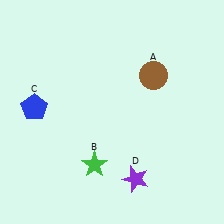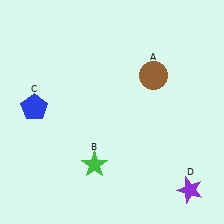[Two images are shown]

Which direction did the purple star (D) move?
The purple star (D) moved right.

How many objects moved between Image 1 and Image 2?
1 object moved between the two images.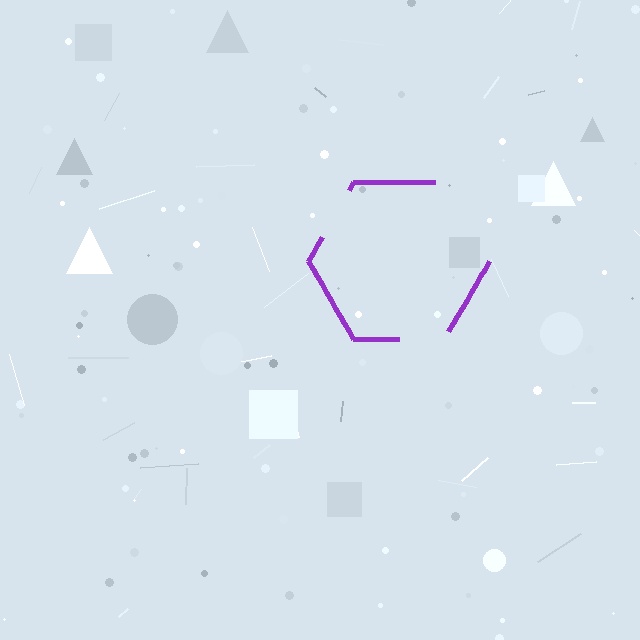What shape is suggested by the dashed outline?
The dashed outline suggests a hexagon.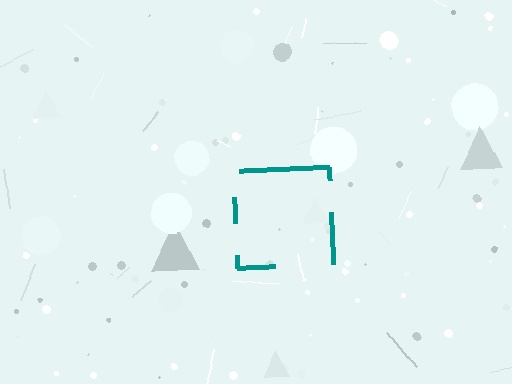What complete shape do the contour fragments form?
The contour fragments form a square.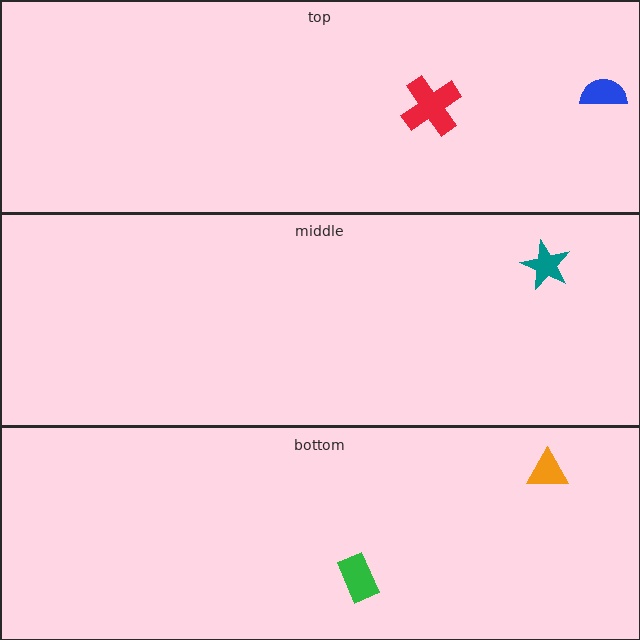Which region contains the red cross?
The top region.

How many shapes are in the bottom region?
2.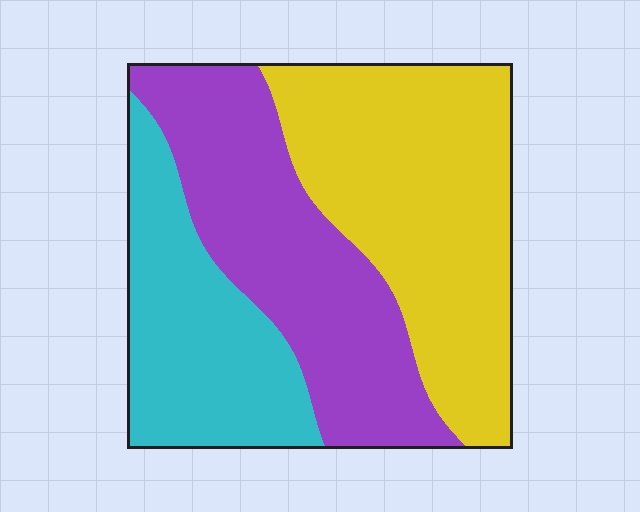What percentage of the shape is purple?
Purple covers around 35% of the shape.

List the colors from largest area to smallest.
From largest to smallest: yellow, purple, cyan.